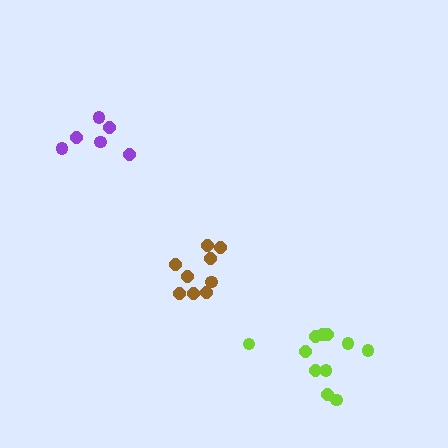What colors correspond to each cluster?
The clusters are colored: brown, lime, purple.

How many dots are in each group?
Group 1: 9 dots, Group 2: 11 dots, Group 3: 6 dots (26 total).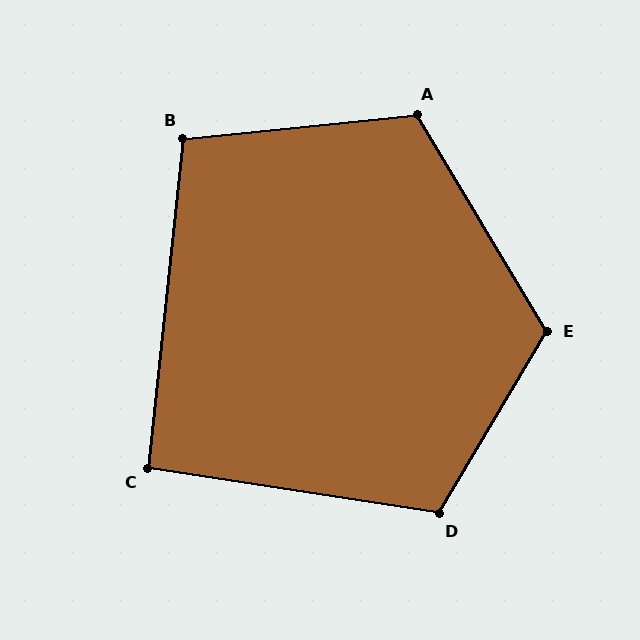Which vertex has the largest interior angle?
E, at approximately 119 degrees.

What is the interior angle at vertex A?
Approximately 115 degrees (obtuse).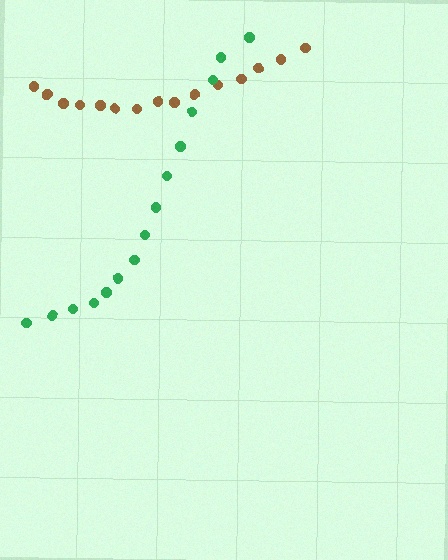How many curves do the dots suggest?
There are 2 distinct paths.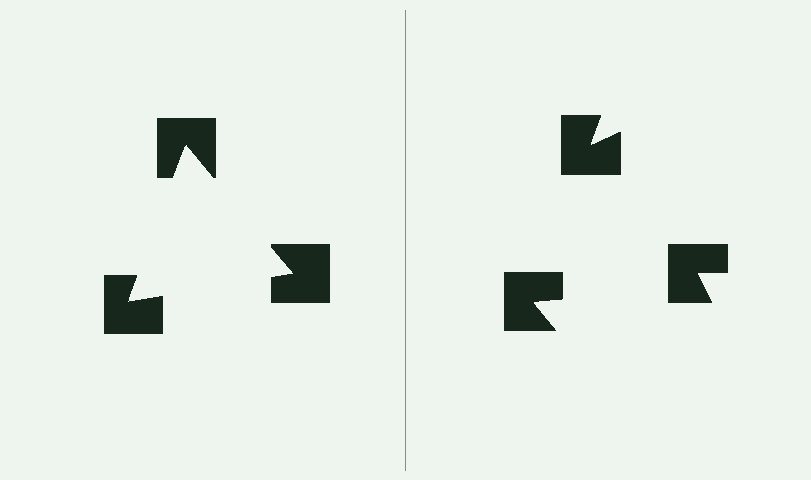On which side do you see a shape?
An illusory triangle appears on the left side. On the right side the wedge cuts are rotated, so no coherent shape forms.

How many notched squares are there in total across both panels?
6 — 3 on each side.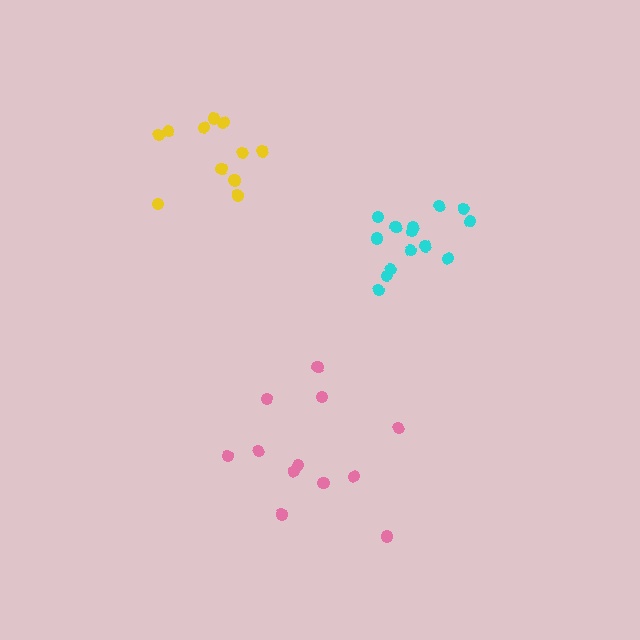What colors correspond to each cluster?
The clusters are colored: cyan, pink, yellow.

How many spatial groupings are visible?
There are 3 spatial groupings.